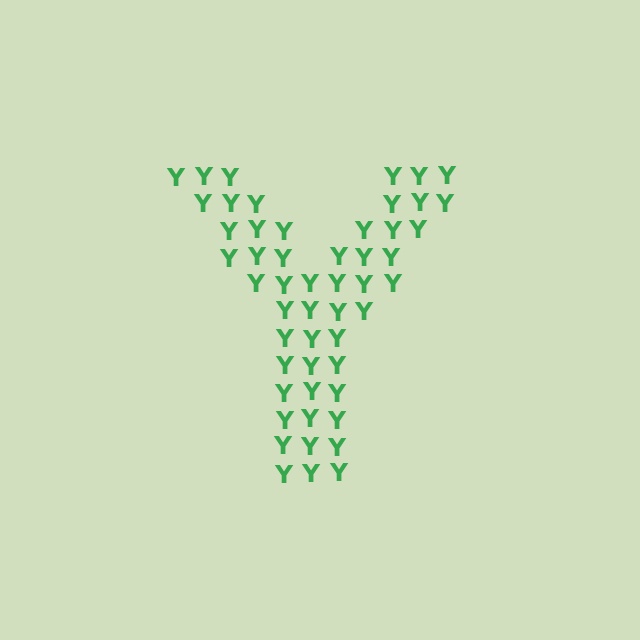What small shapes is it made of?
It is made of small letter Y's.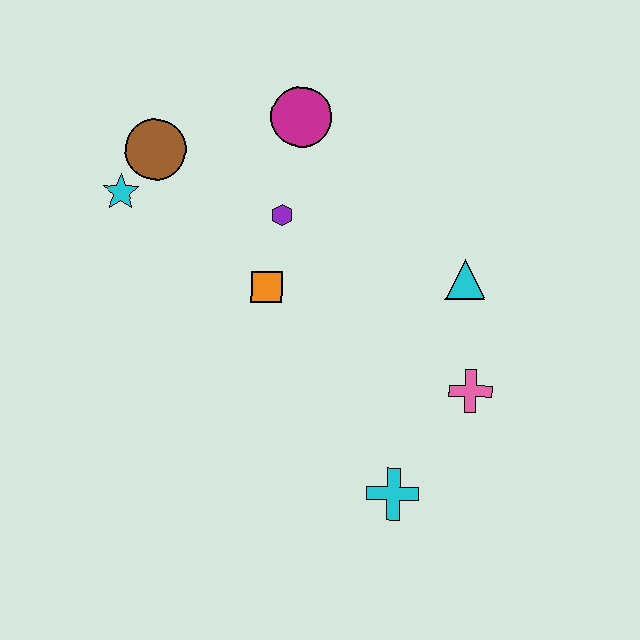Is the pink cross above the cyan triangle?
No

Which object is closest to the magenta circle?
The purple hexagon is closest to the magenta circle.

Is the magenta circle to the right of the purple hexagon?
Yes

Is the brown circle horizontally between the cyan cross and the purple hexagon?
No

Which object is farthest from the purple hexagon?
The cyan cross is farthest from the purple hexagon.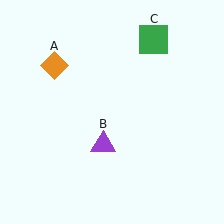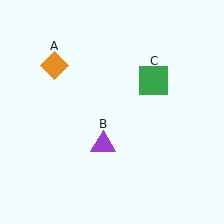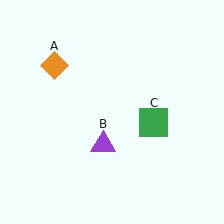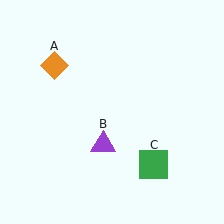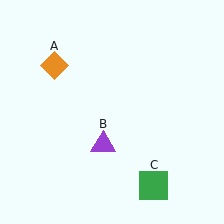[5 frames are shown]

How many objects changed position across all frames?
1 object changed position: green square (object C).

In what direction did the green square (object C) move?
The green square (object C) moved down.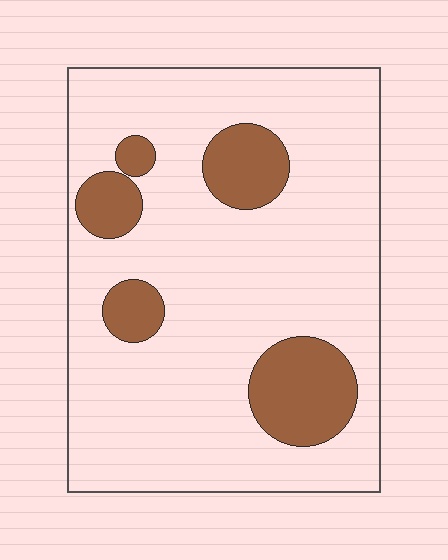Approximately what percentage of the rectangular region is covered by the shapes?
Approximately 20%.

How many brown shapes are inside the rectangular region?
5.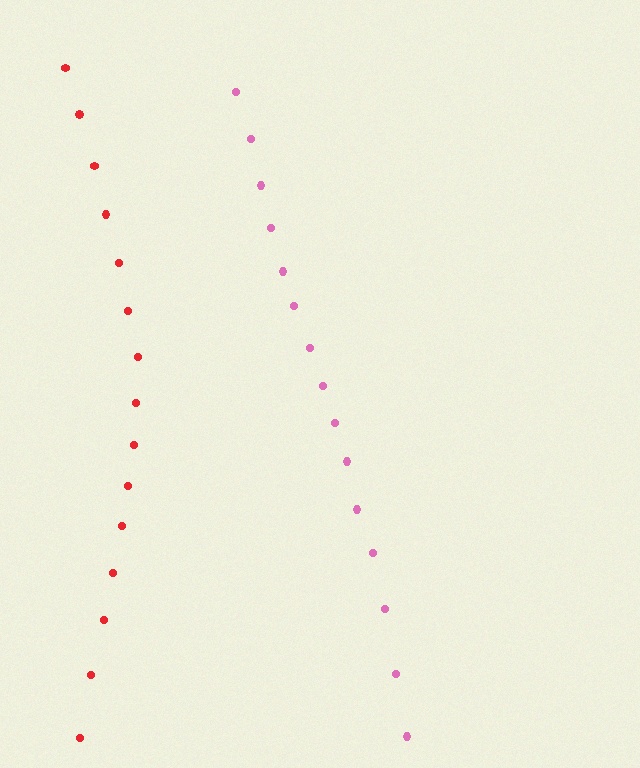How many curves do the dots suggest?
There are 2 distinct paths.